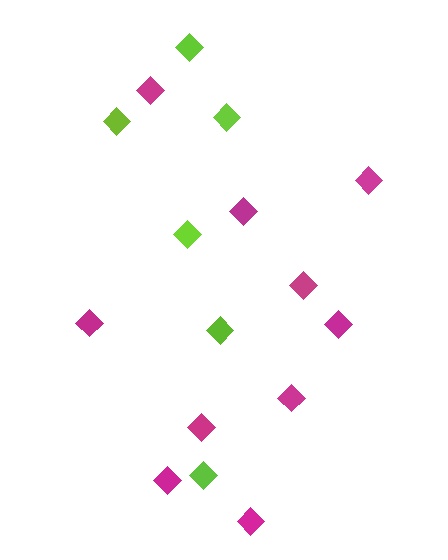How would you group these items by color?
There are 2 groups: one group of magenta diamonds (10) and one group of lime diamonds (6).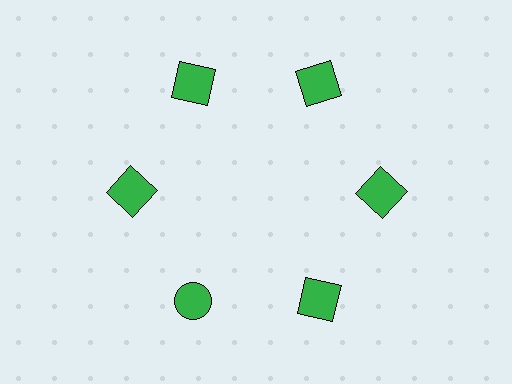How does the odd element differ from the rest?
It has a different shape: circle instead of square.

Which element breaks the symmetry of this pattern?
The green circle at roughly the 7 o'clock position breaks the symmetry. All other shapes are green squares.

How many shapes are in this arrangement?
There are 6 shapes arranged in a ring pattern.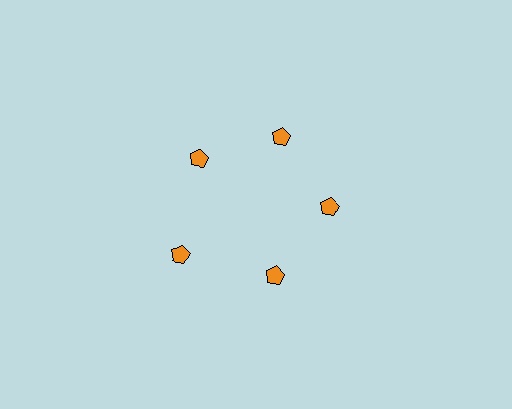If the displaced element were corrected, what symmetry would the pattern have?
It would have 5-fold rotational symmetry — the pattern would map onto itself every 72 degrees.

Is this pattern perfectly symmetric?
No. The 5 orange pentagons are arranged in a ring, but one element near the 8 o'clock position is pushed outward from the center, breaking the 5-fold rotational symmetry.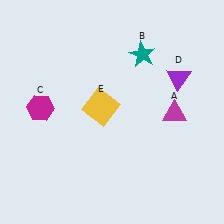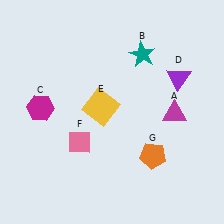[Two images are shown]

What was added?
A pink diamond (F), an orange pentagon (G) were added in Image 2.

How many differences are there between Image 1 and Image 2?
There are 2 differences between the two images.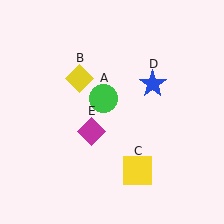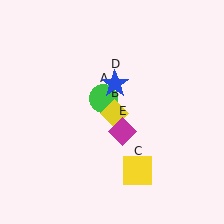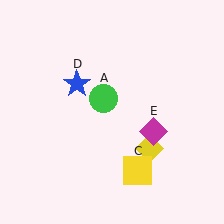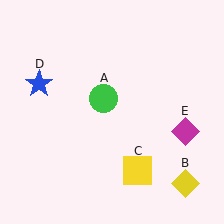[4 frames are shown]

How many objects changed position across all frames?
3 objects changed position: yellow diamond (object B), blue star (object D), magenta diamond (object E).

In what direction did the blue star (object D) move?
The blue star (object D) moved left.